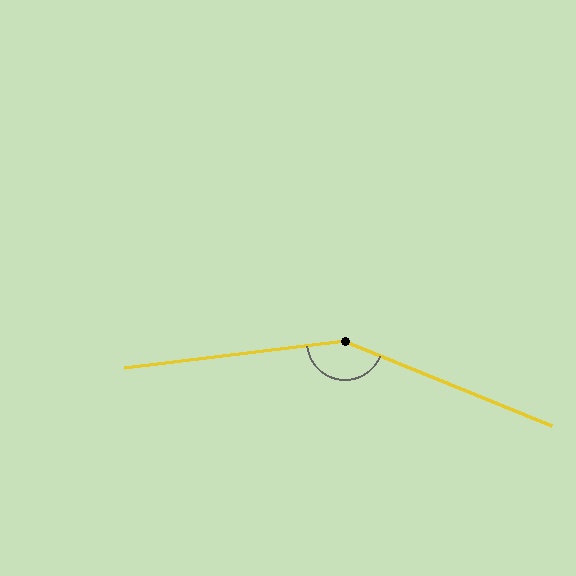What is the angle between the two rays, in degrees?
Approximately 151 degrees.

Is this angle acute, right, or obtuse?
It is obtuse.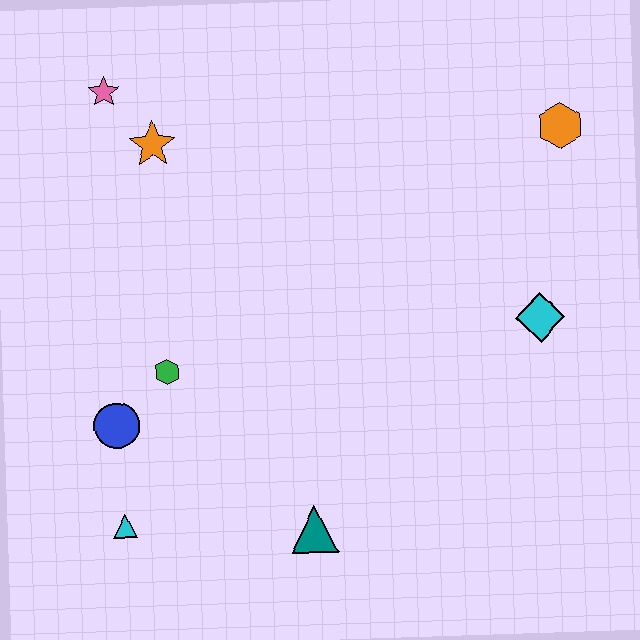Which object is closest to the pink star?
The orange star is closest to the pink star.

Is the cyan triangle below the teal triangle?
No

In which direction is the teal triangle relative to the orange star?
The teal triangle is below the orange star.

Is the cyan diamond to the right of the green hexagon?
Yes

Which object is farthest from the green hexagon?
The orange hexagon is farthest from the green hexagon.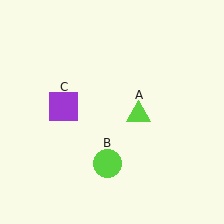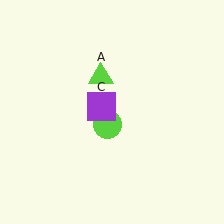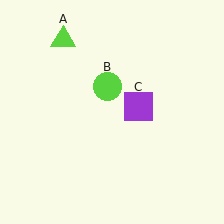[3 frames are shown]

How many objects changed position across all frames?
3 objects changed position: lime triangle (object A), lime circle (object B), purple square (object C).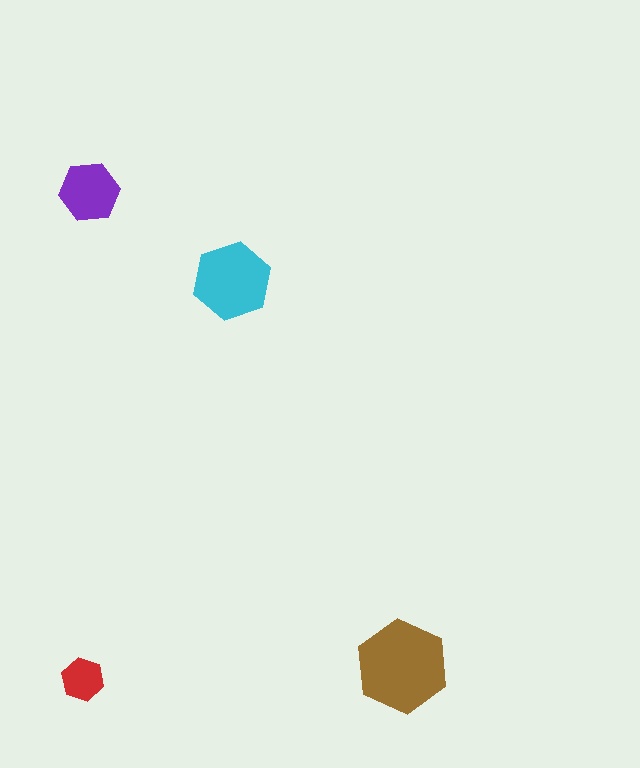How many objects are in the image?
There are 4 objects in the image.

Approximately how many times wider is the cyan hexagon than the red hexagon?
About 2 times wider.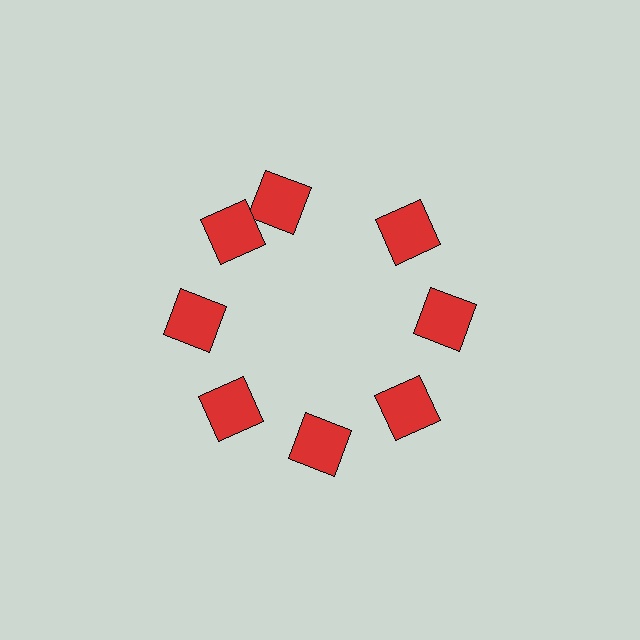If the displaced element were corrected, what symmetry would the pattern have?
It would have 8-fold rotational symmetry — the pattern would map onto itself every 45 degrees.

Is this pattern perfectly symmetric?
No. The 8 red squares are arranged in a ring, but one element near the 12 o'clock position is rotated out of alignment along the ring, breaking the 8-fold rotational symmetry.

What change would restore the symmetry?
The symmetry would be restored by rotating it back into even spacing with its neighbors so that all 8 squares sit at equal angles and equal distance from the center.